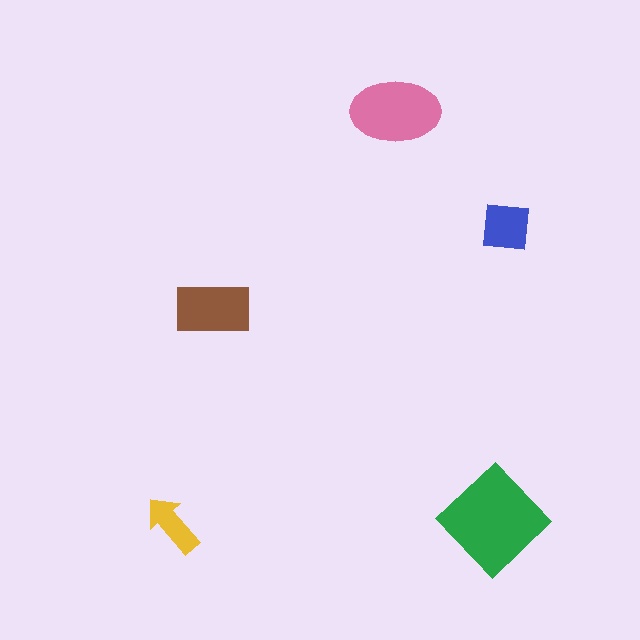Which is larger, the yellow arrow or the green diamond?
The green diamond.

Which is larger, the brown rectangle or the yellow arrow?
The brown rectangle.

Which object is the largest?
The green diamond.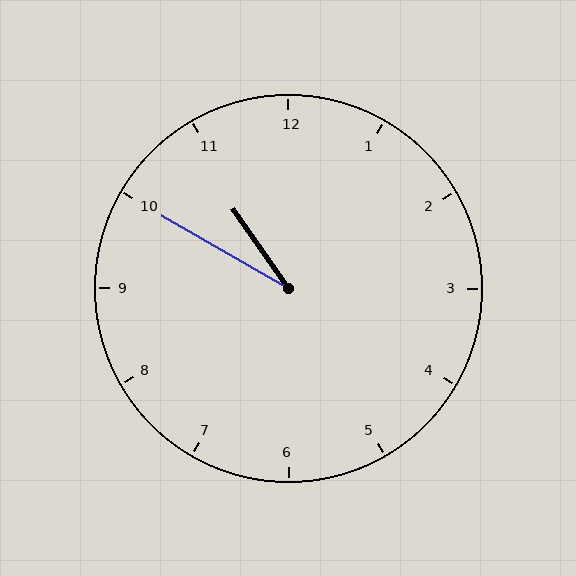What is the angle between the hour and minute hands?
Approximately 25 degrees.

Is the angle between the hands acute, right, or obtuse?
It is acute.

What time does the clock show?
10:50.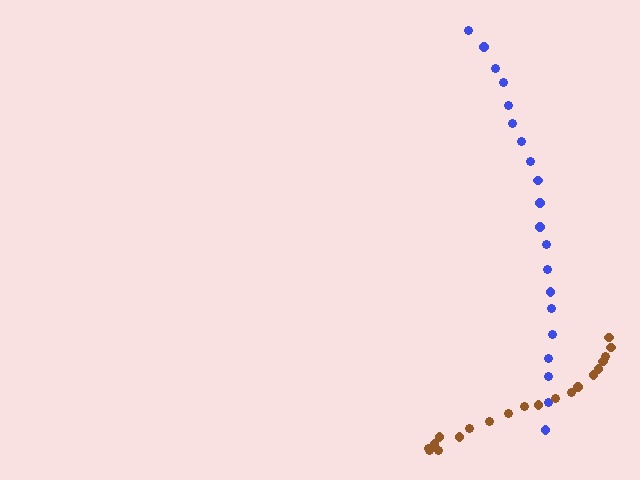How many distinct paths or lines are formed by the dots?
There are 2 distinct paths.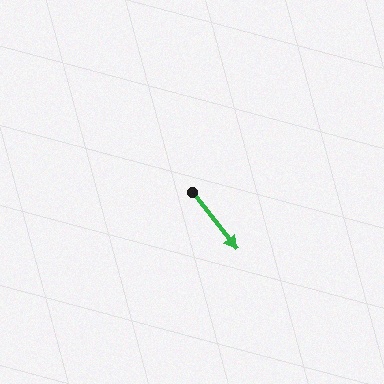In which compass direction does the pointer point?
Southeast.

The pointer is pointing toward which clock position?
Roughly 5 o'clock.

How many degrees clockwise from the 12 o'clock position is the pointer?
Approximately 142 degrees.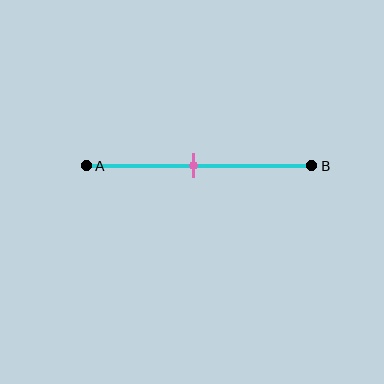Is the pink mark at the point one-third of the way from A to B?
No, the mark is at about 50% from A, not at the 33% one-third point.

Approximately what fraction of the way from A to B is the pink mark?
The pink mark is approximately 50% of the way from A to B.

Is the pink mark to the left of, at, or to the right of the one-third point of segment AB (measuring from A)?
The pink mark is to the right of the one-third point of segment AB.